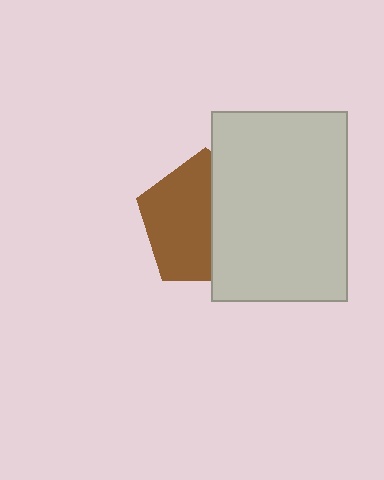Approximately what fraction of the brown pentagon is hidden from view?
Roughly 44% of the brown pentagon is hidden behind the light gray rectangle.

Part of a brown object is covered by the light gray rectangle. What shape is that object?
It is a pentagon.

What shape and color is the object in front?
The object in front is a light gray rectangle.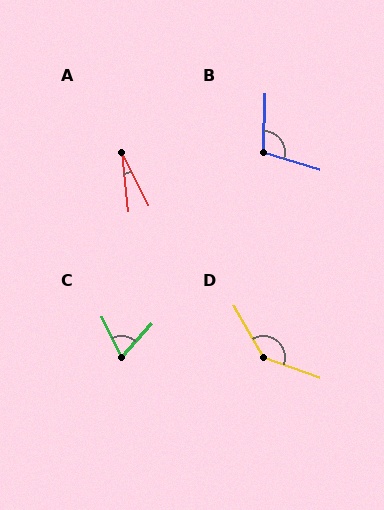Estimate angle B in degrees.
Approximately 106 degrees.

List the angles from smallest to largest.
A (21°), C (67°), B (106°), D (139°).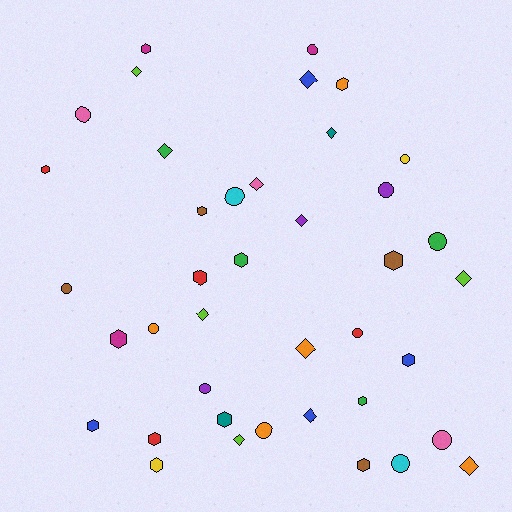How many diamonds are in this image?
There are 12 diamonds.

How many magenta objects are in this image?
There are 3 magenta objects.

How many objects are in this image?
There are 40 objects.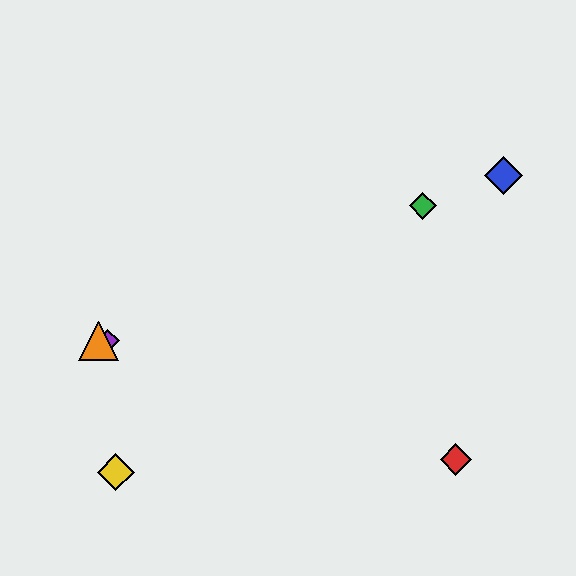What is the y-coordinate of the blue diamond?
The blue diamond is at y≈175.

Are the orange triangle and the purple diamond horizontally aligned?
Yes, both are at y≈341.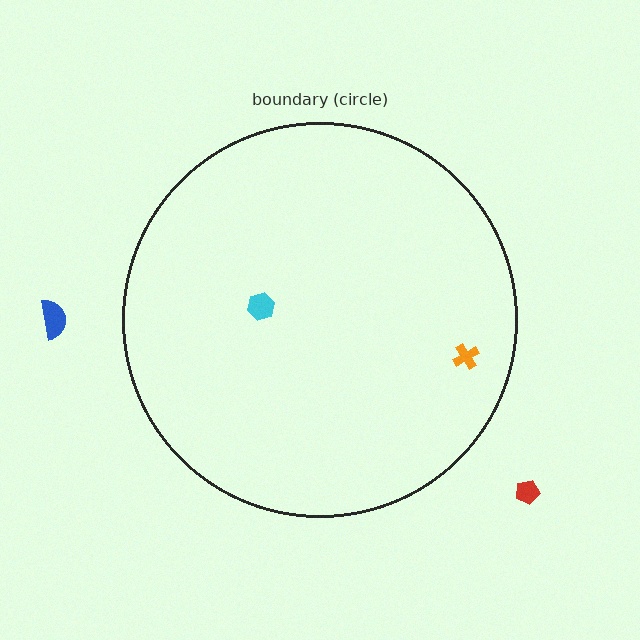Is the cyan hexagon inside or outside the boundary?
Inside.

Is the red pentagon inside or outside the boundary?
Outside.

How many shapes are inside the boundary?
2 inside, 2 outside.